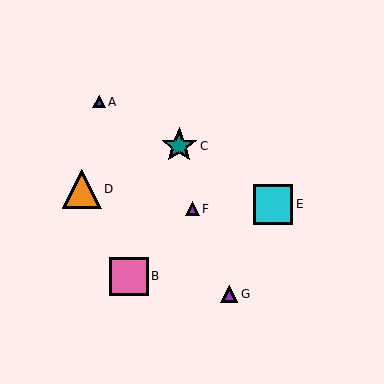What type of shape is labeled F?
Shape F is a purple triangle.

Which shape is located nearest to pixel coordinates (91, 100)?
The blue triangle (labeled A) at (99, 102) is nearest to that location.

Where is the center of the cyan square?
The center of the cyan square is at (273, 204).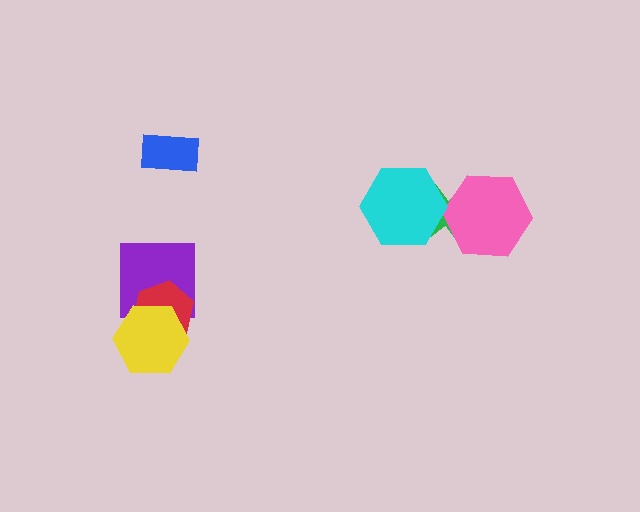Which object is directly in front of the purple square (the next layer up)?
The red hexagon is directly in front of the purple square.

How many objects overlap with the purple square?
2 objects overlap with the purple square.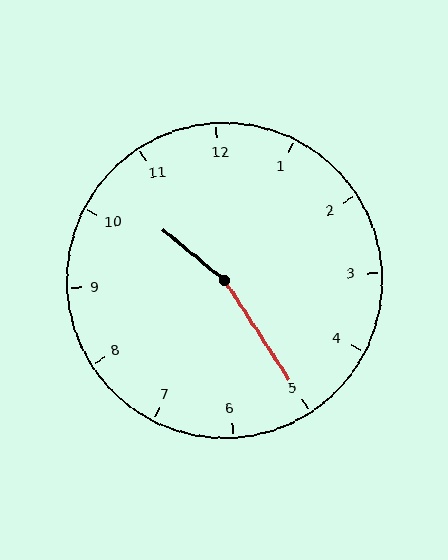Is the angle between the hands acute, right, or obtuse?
It is obtuse.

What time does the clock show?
10:25.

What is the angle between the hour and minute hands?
Approximately 162 degrees.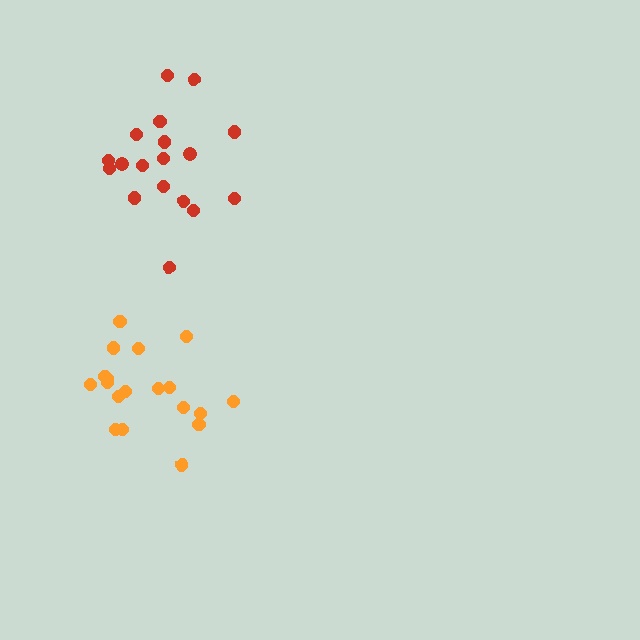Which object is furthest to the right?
The red cluster is rightmost.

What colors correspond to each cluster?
The clusters are colored: orange, red.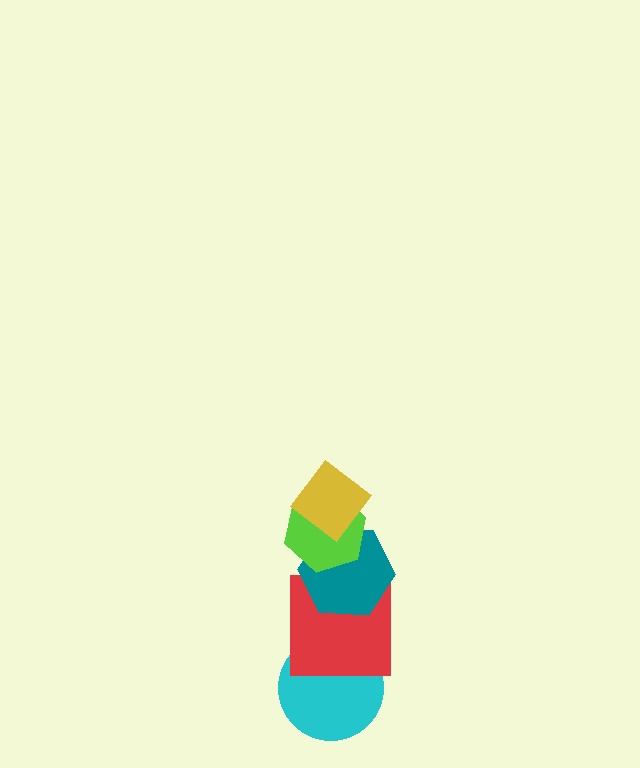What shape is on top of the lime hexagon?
The yellow diamond is on top of the lime hexagon.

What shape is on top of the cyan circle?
The red square is on top of the cyan circle.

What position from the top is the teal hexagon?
The teal hexagon is 3rd from the top.